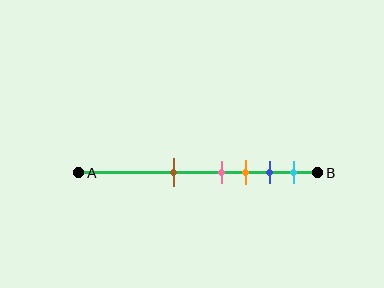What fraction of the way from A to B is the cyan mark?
The cyan mark is approximately 90% (0.9) of the way from A to B.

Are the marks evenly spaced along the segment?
No, the marks are not evenly spaced.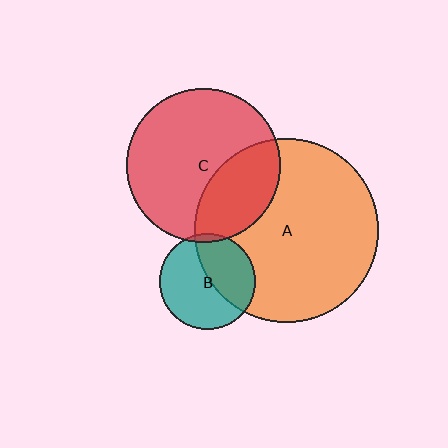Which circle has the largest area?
Circle A (orange).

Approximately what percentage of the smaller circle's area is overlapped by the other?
Approximately 30%.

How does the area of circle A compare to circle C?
Approximately 1.4 times.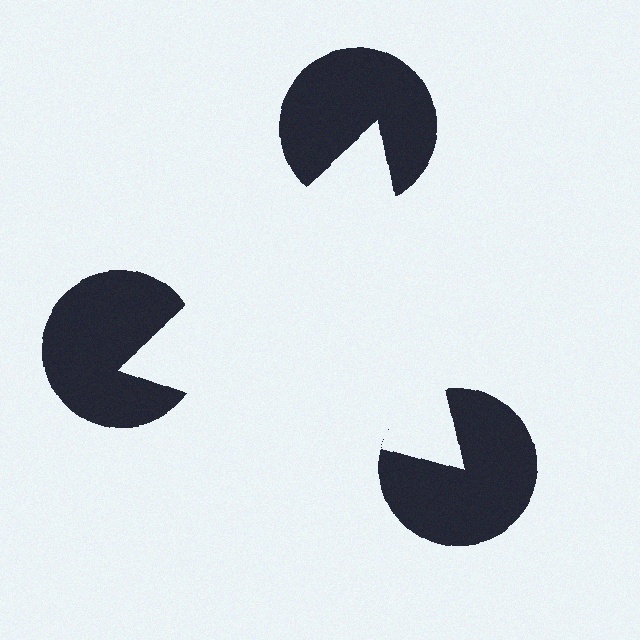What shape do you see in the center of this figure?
An illusory triangle — its edges are inferred from the aligned wedge cuts in the pac-man discs, not physically drawn.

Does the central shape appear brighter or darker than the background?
It typically appears slightly brighter than the background, even though no actual brightness change is drawn.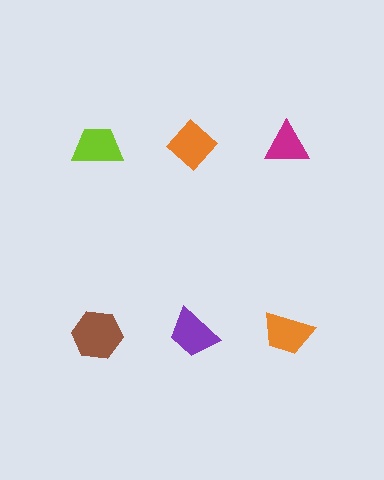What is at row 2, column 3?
An orange trapezoid.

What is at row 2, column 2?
A purple trapezoid.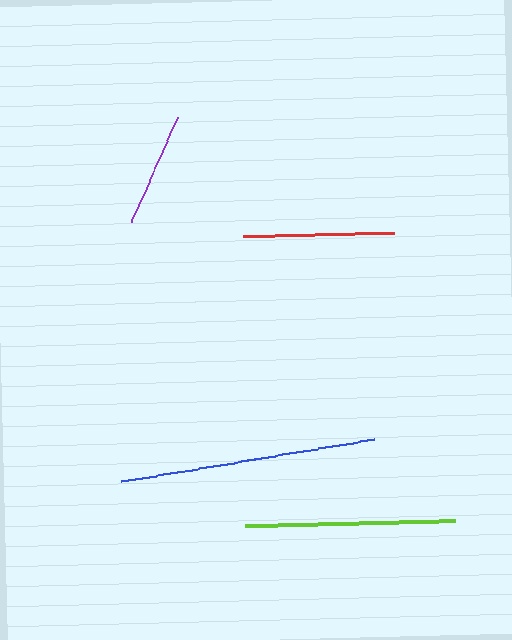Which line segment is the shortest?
The purple line is the shortest at approximately 116 pixels.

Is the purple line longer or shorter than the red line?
The red line is longer than the purple line.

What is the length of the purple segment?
The purple segment is approximately 116 pixels long.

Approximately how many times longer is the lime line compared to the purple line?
The lime line is approximately 1.8 times the length of the purple line.